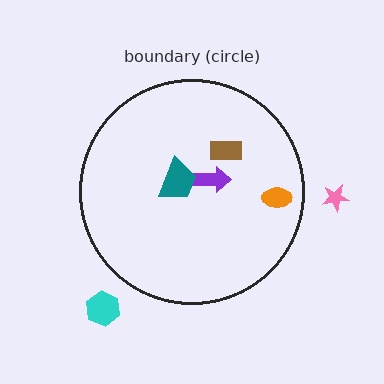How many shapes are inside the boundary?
4 inside, 2 outside.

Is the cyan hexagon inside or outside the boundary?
Outside.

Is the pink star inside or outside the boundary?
Outside.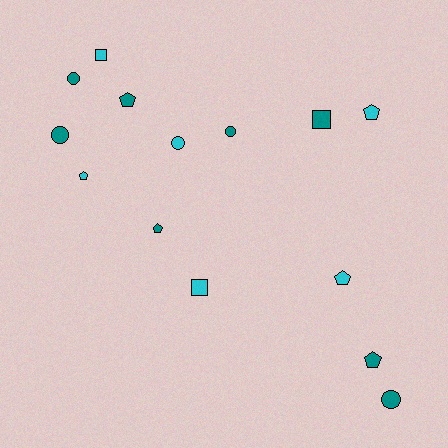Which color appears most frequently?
Teal, with 8 objects.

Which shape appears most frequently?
Pentagon, with 6 objects.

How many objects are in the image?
There are 14 objects.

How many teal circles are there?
There are 4 teal circles.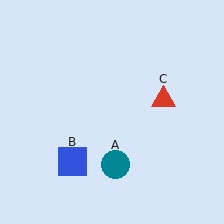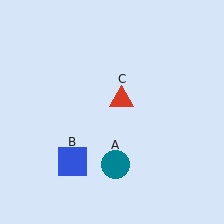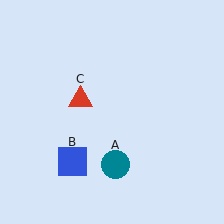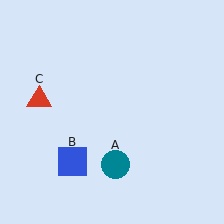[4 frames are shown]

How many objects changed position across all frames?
1 object changed position: red triangle (object C).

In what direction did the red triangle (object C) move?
The red triangle (object C) moved left.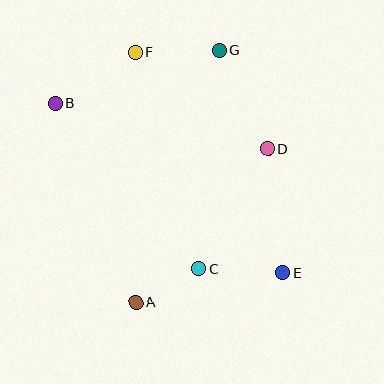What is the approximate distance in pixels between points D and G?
The distance between D and G is approximately 110 pixels.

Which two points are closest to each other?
Points A and C are closest to each other.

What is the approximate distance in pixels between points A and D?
The distance between A and D is approximately 202 pixels.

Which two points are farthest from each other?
Points B and E are farthest from each other.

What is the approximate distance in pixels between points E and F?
The distance between E and F is approximately 265 pixels.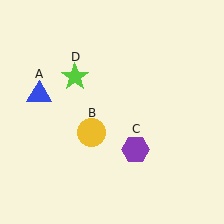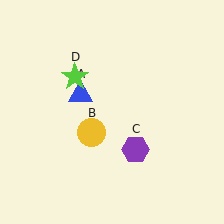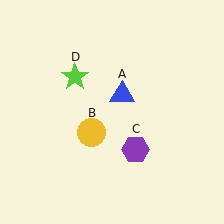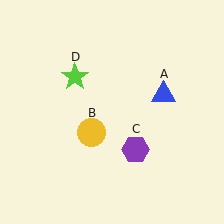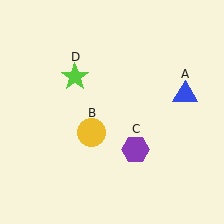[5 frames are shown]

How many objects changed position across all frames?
1 object changed position: blue triangle (object A).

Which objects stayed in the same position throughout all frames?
Yellow circle (object B) and purple hexagon (object C) and lime star (object D) remained stationary.